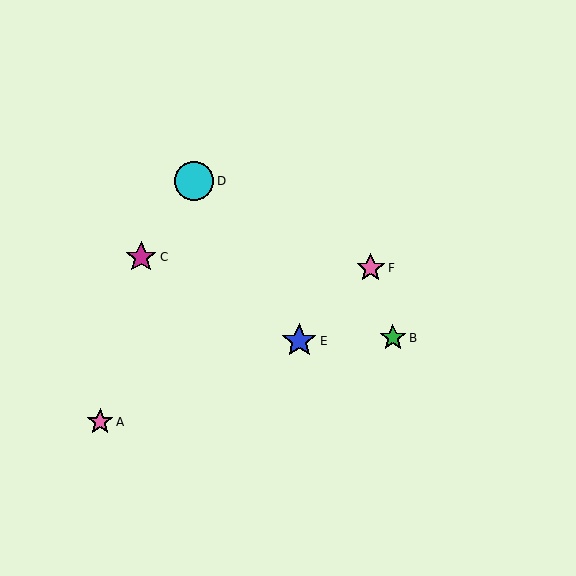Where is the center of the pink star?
The center of the pink star is at (371, 268).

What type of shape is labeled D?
Shape D is a cyan circle.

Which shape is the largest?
The cyan circle (labeled D) is the largest.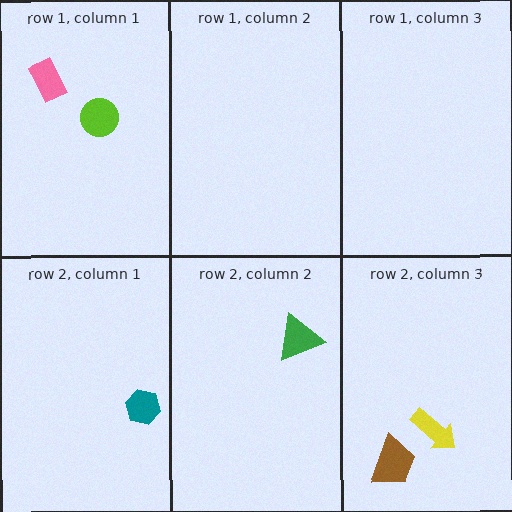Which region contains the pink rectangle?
The row 1, column 1 region.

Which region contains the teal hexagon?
The row 2, column 1 region.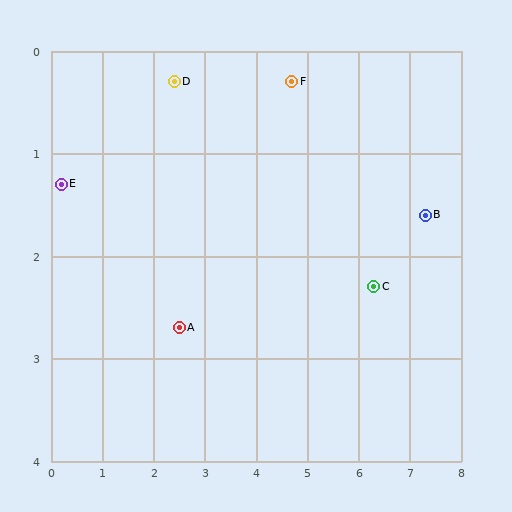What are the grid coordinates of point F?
Point F is at approximately (4.7, 0.3).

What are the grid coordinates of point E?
Point E is at approximately (0.2, 1.3).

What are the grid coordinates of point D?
Point D is at approximately (2.4, 0.3).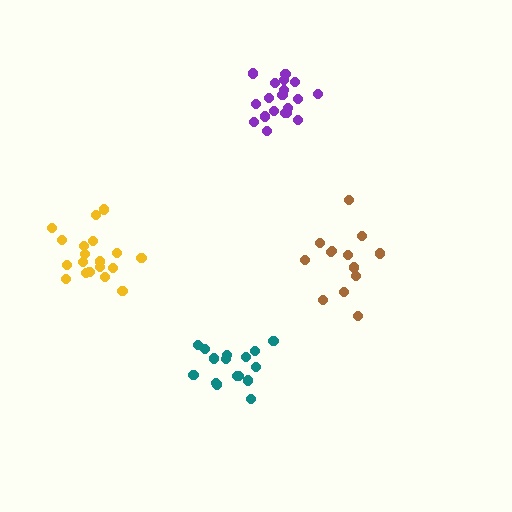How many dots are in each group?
Group 1: 13 dots, Group 2: 16 dots, Group 3: 19 dots, Group 4: 19 dots (67 total).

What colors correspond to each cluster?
The clusters are colored: brown, teal, purple, yellow.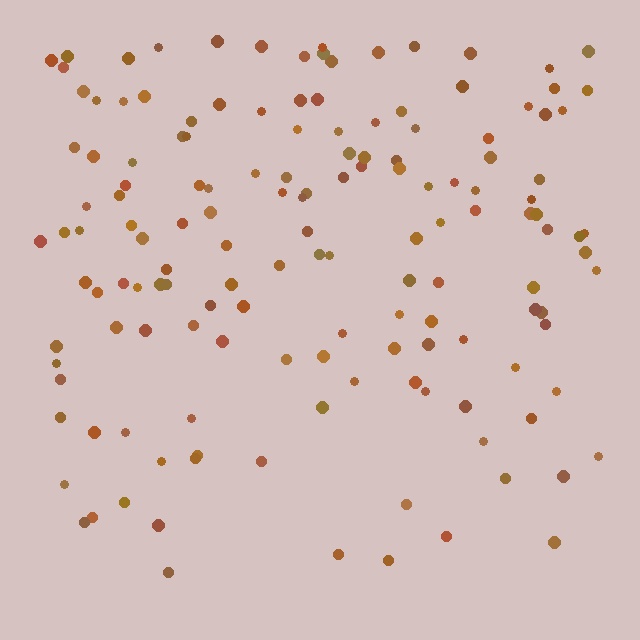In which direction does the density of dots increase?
From bottom to top, with the top side densest.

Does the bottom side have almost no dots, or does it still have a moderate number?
Still a moderate number, just noticeably fewer than the top.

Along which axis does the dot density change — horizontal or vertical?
Vertical.